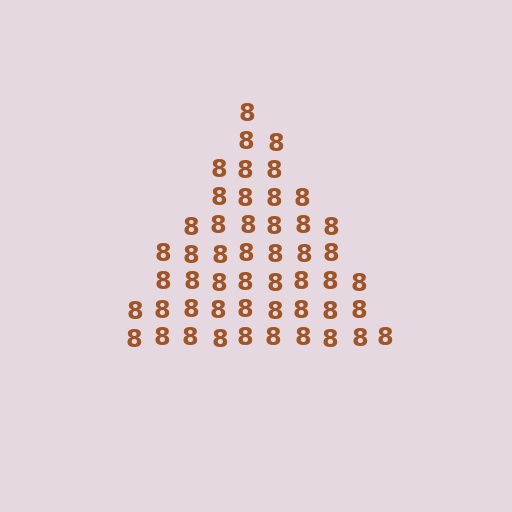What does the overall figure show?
The overall figure shows a triangle.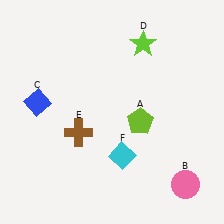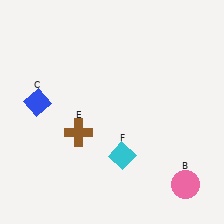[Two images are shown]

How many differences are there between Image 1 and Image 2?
There are 2 differences between the two images.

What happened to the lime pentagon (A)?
The lime pentagon (A) was removed in Image 2. It was in the bottom-right area of Image 1.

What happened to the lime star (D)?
The lime star (D) was removed in Image 2. It was in the top-right area of Image 1.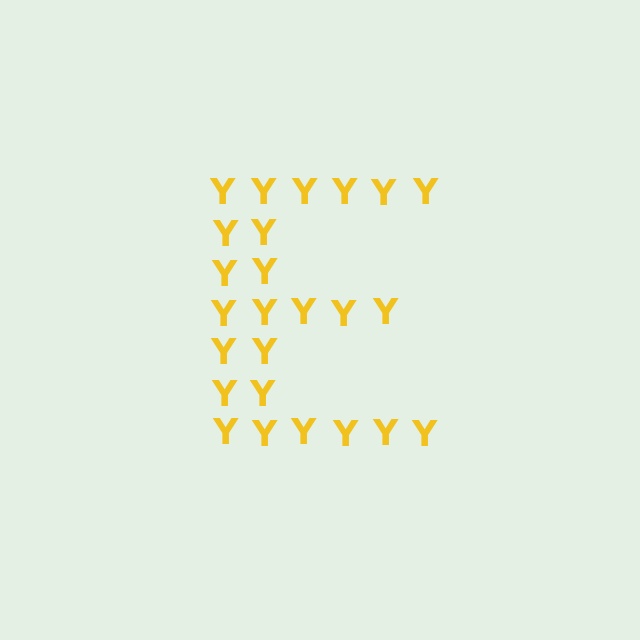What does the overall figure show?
The overall figure shows the letter E.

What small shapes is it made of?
It is made of small letter Y's.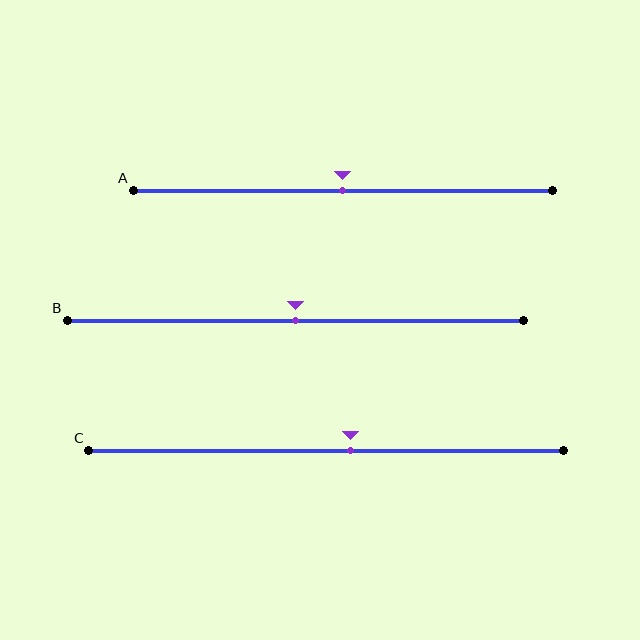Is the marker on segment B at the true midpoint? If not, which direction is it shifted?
Yes, the marker on segment B is at the true midpoint.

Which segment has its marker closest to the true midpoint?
Segment A has its marker closest to the true midpoint.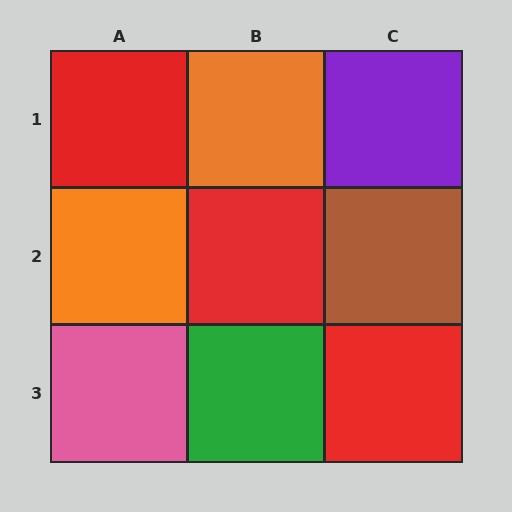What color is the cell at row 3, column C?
Red.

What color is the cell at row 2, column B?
Red.